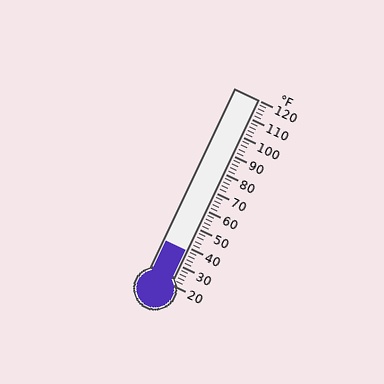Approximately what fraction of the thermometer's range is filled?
The thermometer is filled to approximately 20% of its range.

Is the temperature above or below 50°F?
The temperature is below 50°F.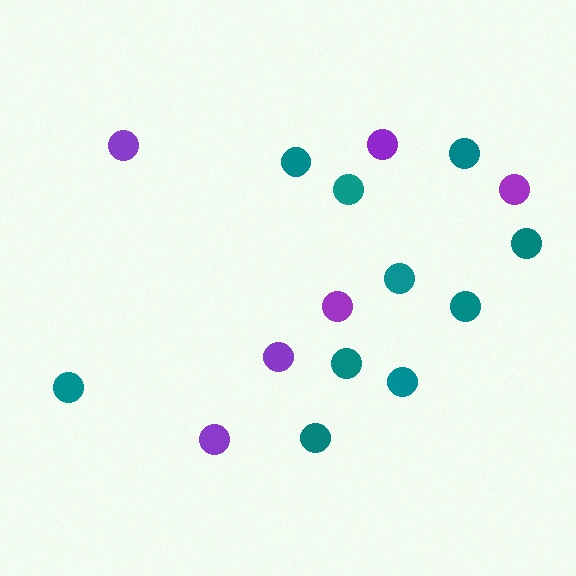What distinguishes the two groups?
There are 2 groups: one group of teal circles (10) and one group of purple circles (6).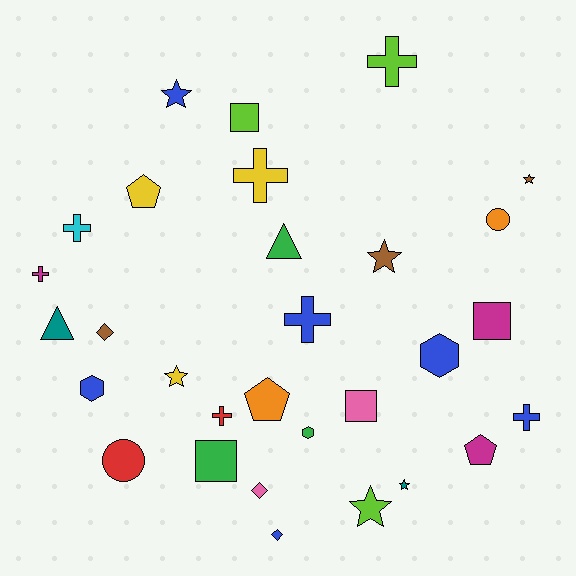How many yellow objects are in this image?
There are 3 yellow objects.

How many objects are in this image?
There are 30 objects.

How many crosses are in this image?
There are 7 crosses.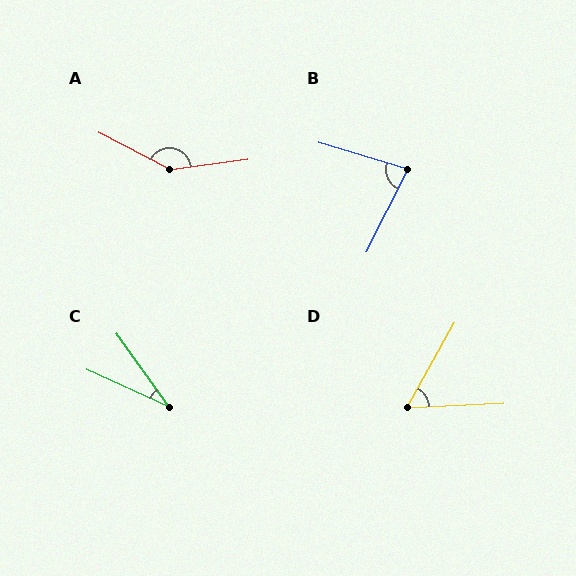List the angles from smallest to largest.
C (30°), D (58°), B (80°), A (145°).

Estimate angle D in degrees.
Approximately 58 degrees.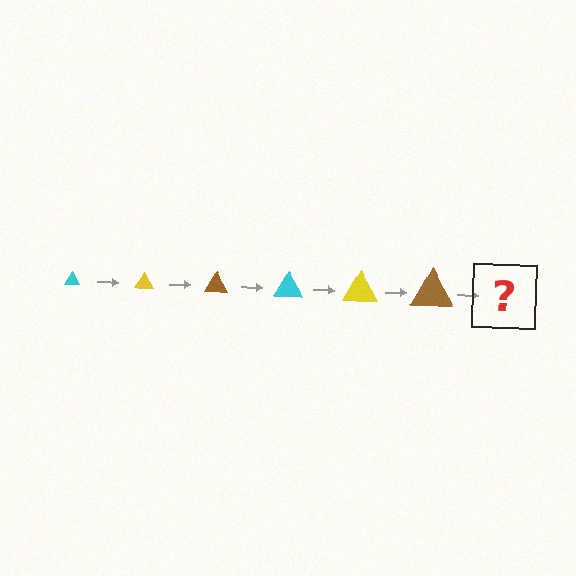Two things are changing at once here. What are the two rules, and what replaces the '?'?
The two rules are that the triangle grows larger each step and the color cycles through cyan, yellow, and brown. The '?' should be a cyan triangle, larger than the previous one.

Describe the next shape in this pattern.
It should be a cyan triangle, larger than the previous one.